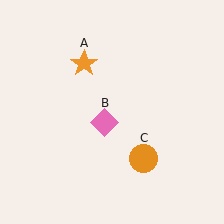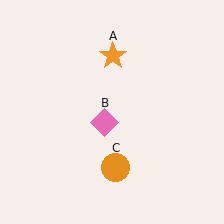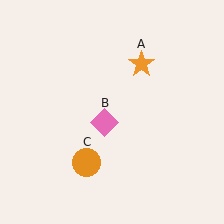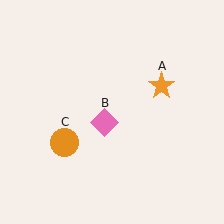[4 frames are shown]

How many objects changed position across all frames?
2 objects changed position: orange star (object A), orange circle (object C).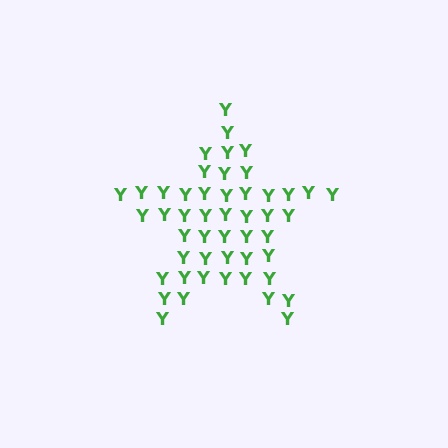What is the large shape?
The large shape is a star.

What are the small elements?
The small elements are letter Y's.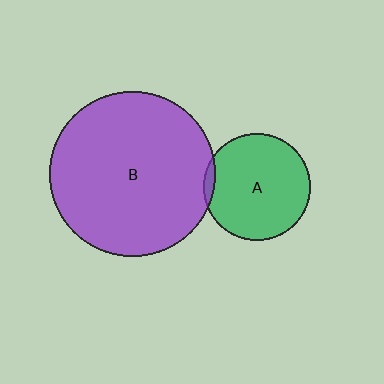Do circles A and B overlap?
Yes.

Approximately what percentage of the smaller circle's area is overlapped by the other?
Approximately 5%.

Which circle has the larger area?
Circle B (purple).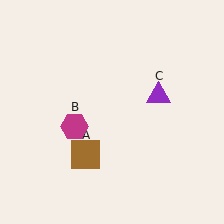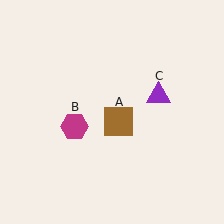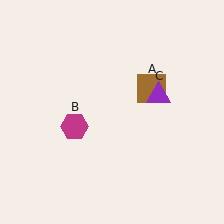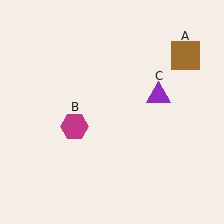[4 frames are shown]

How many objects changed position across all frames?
1 object changed position: brown square (object A).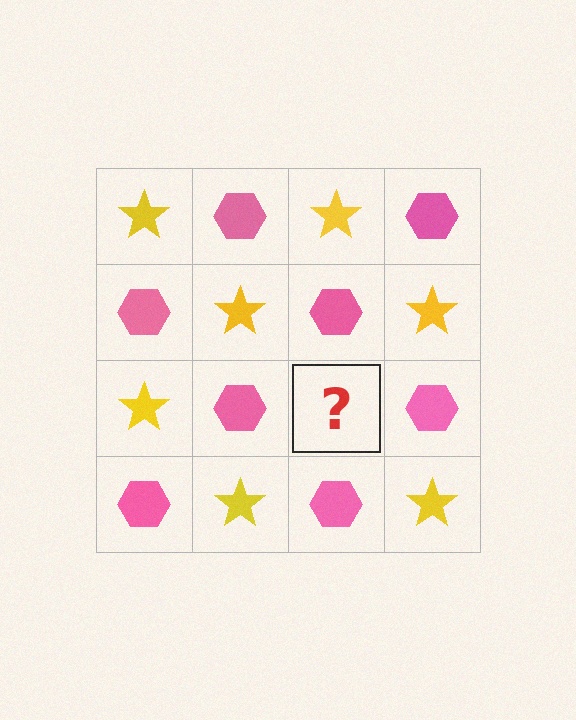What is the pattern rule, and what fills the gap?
The rule is that it alternates yellow star and pink hexagon in a checkerboard pattern. The gap should be filled with a yellow star.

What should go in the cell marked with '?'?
The missing cell should contain a yellow star.